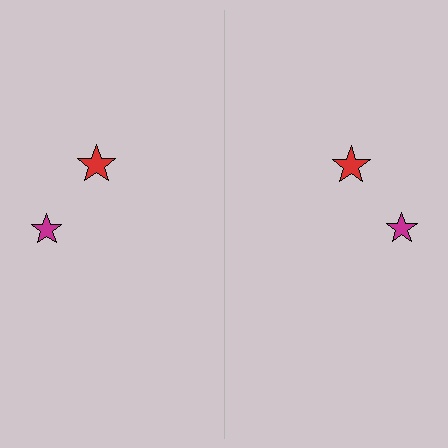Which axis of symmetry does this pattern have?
The pattern has a vertical axis of symmetry running through the center of the image.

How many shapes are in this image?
There are 4 shapes in this image.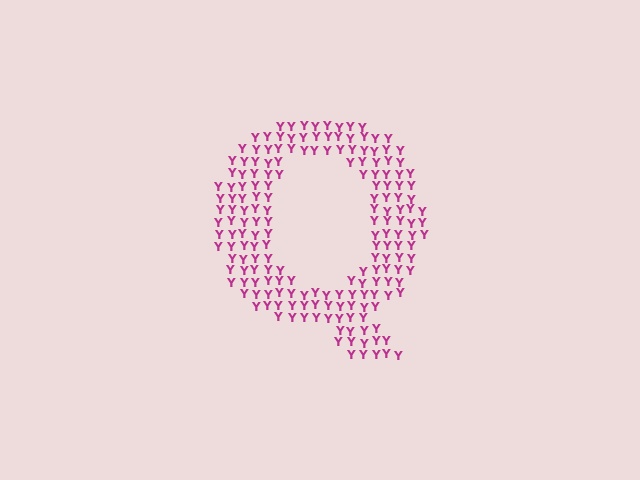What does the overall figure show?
The overall figure shows the letter Q.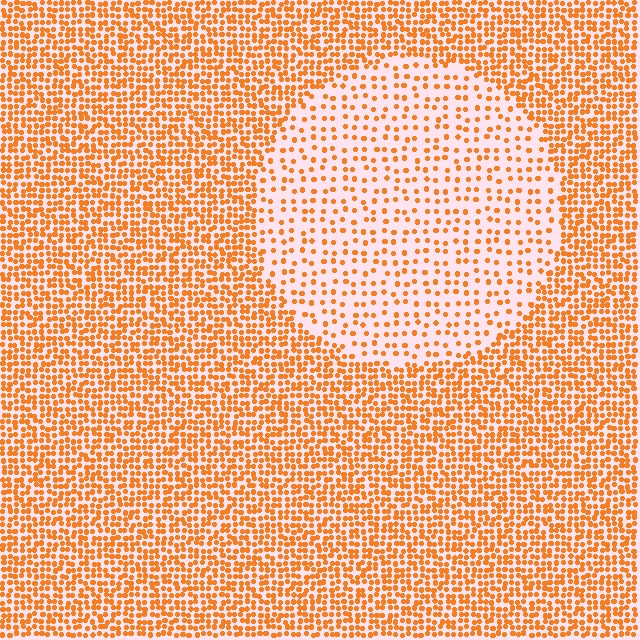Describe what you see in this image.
The image contains small orange elements arranged at two different densities. A circle-shaped region is visible where the elements are less densely packed than the surrounding area.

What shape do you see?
I see a circle.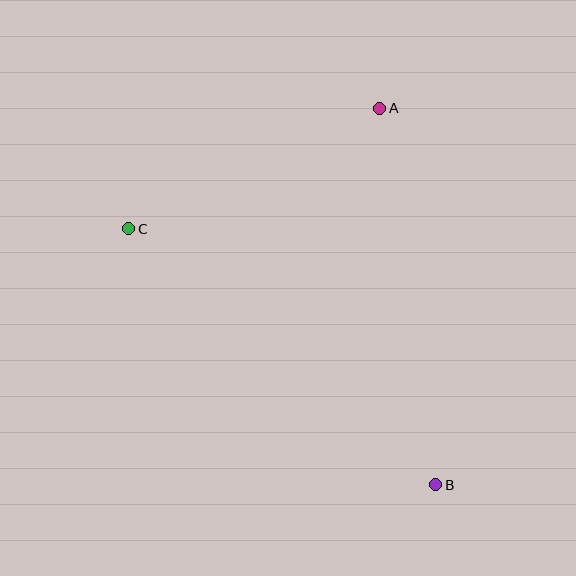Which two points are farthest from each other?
Points B and C are farthest from each other.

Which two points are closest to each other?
Points A and C are closest to each other.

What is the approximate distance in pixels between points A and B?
The distance between A and B is approximately 381 pixels.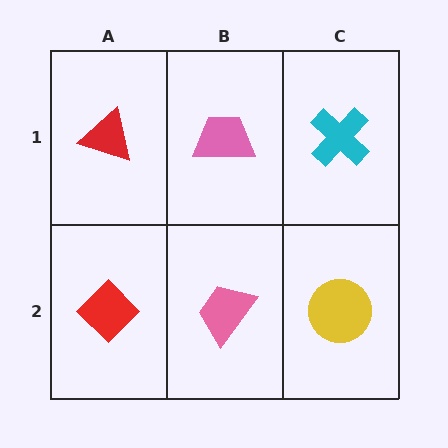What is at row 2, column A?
A red diamond.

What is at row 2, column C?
A yellow circle.